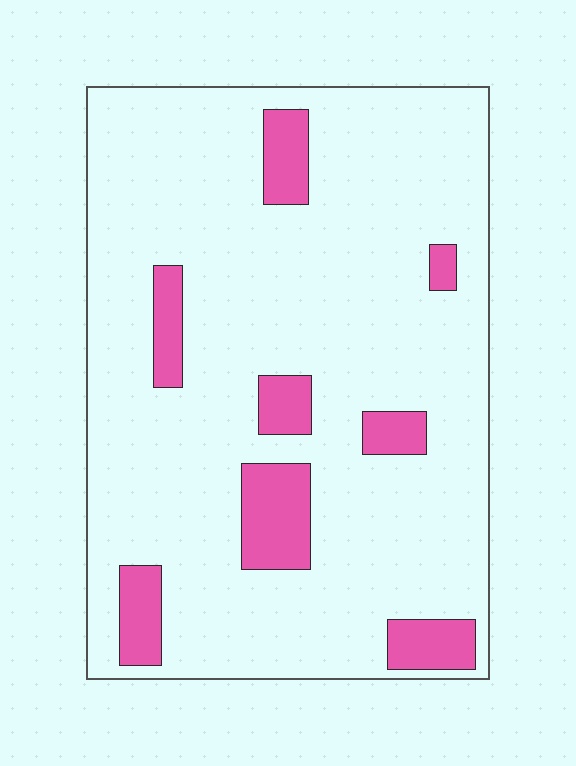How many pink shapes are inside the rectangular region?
8.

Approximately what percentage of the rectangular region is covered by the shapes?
Approximately 15%.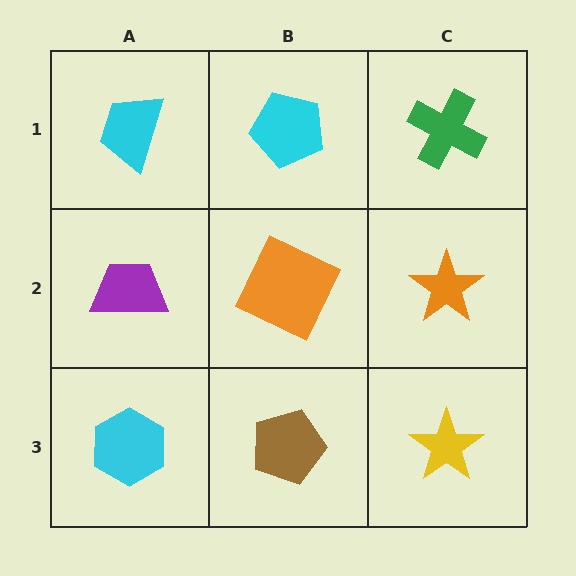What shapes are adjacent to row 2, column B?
A cyan pentagon (row 1, column B), a brown pentagon (row 3, column B), a purple trapezoid (row 2, column A), an orange star (row 2, column C).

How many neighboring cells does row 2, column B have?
4.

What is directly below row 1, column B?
An orange square.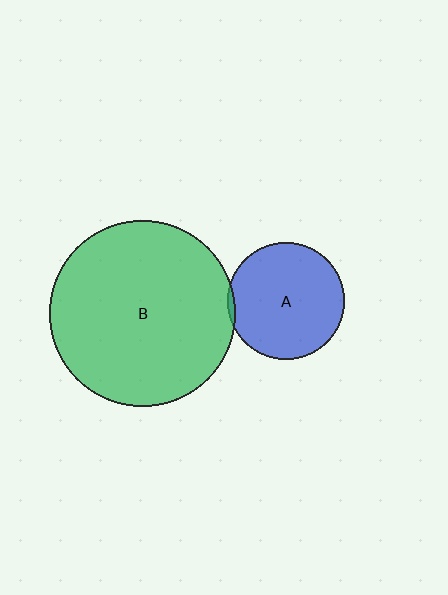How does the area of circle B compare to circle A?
Approximately 2.5 times.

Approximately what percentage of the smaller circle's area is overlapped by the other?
Approximately 5%.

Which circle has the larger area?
Circle B (green).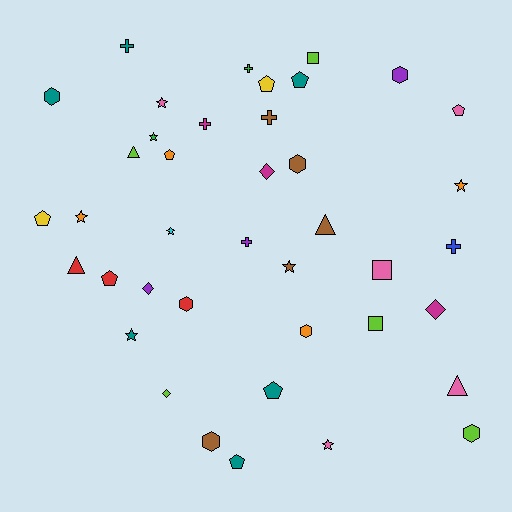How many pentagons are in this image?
There are 8 pentagons.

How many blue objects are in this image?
There is 1 blue object.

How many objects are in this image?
There are 40 objects.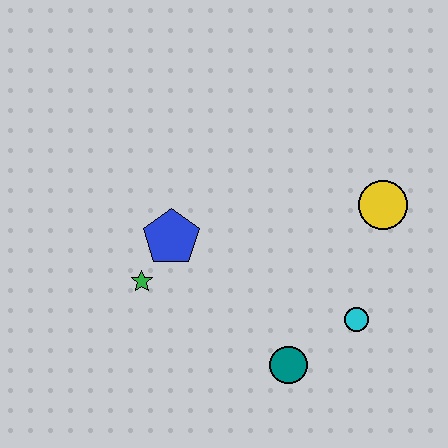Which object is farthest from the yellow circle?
The green star is farthest from the yellow circle.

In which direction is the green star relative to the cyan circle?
The green star is to the left of the cyan circle.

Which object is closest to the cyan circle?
The teal circle is closest to the cyan circle.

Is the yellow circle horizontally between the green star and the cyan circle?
No